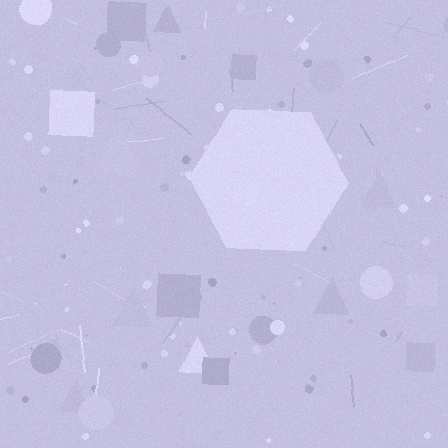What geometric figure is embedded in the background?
A hexagon is embedded in the background.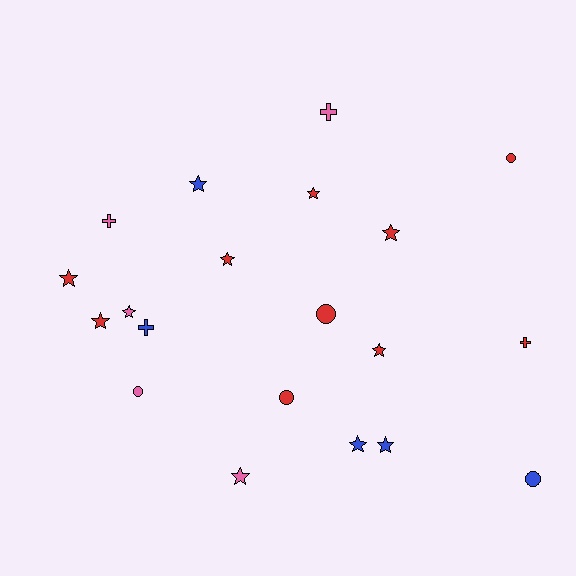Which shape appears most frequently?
Star, with 11 objects.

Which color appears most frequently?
Red, with 10 objects.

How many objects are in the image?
There are 20 objects.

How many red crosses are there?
There is 1 red cross.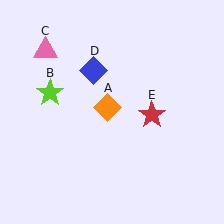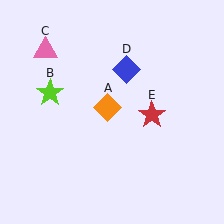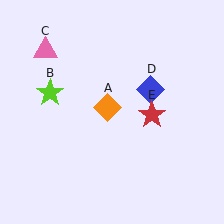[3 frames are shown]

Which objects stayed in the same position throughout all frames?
Orange diamond (object A) and lime star (object B) and pink triangle (object C) and red star (object E) remained stationary.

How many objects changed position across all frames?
1 object changed position: blue diamond (object D).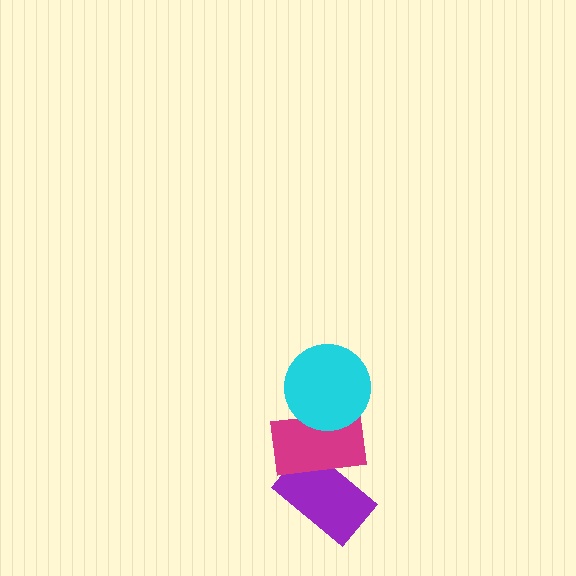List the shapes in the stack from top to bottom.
From top to bottom: the cyan circle, the magenta rectangle, the purple rectangle.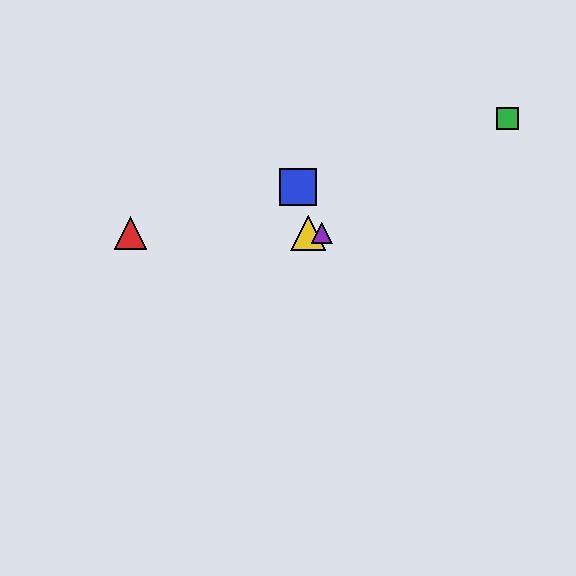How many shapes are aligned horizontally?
3 shapes (the red triangle, the yellow triangle, the purple triangle) are aligned horizontally.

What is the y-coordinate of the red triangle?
The red triangle is at y≈233.